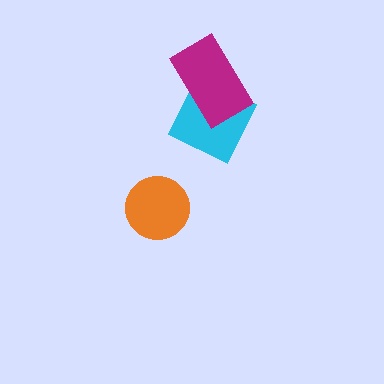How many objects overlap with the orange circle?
0 objects overlap with the orange circle.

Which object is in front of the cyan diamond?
The magenta rectangle is in front of the cyan diamond.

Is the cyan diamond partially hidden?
Yes, it is partially covered by another shape.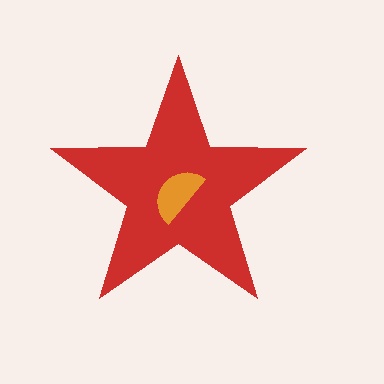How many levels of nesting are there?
2.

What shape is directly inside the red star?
The orange semicircle.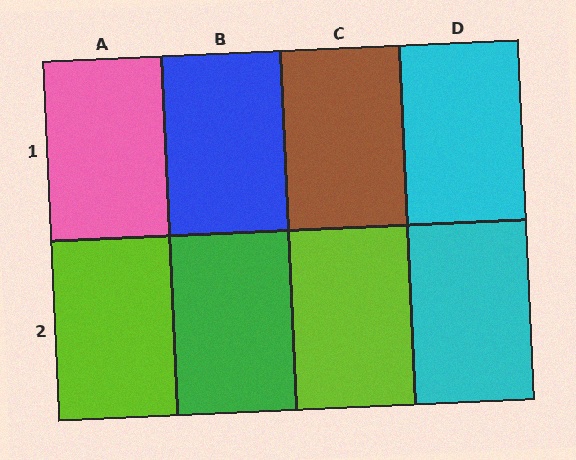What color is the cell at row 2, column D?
Cyan.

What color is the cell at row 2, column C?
Lime.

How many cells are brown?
1 cell is brown.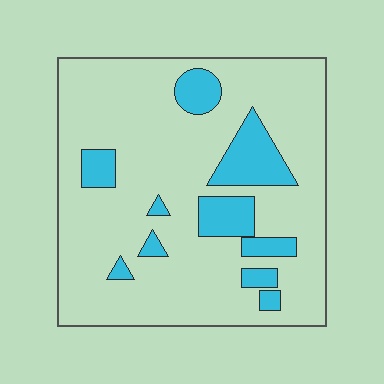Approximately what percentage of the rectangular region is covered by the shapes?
Approximately 15%.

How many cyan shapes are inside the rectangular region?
10.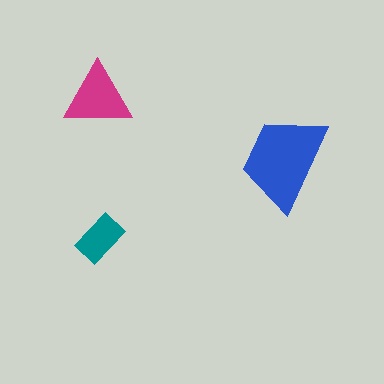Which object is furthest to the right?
The blue trapezoid is rightmost.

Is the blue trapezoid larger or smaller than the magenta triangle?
Larger.